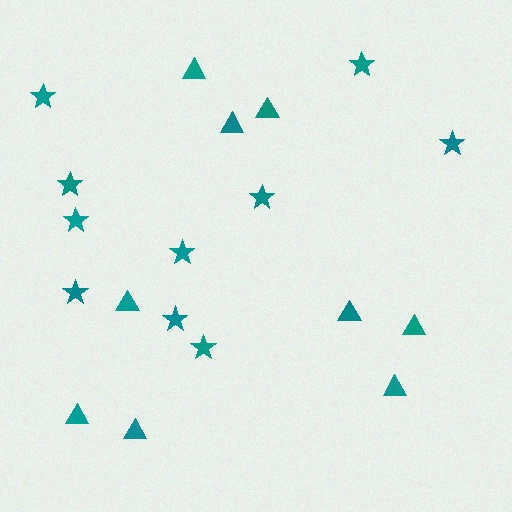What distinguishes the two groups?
There are 2 groups: one group of triangles (9) and one group of stars (10).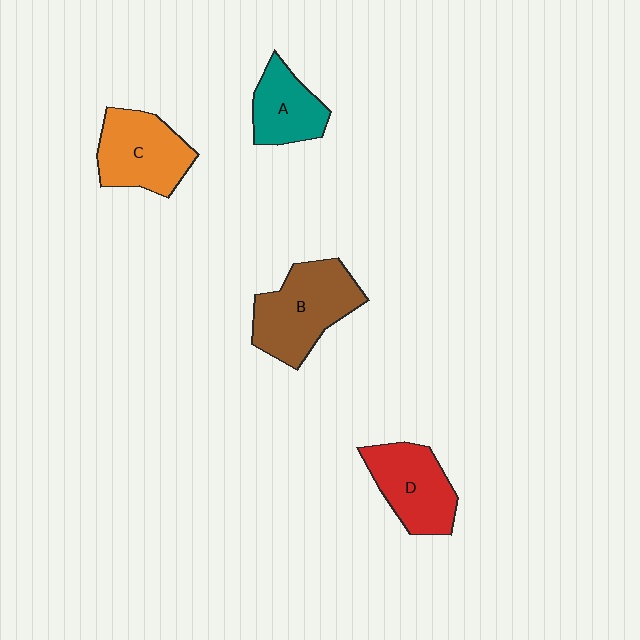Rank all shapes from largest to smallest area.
From largest to smallest: B (brown), C (orange), D (red), A (teal).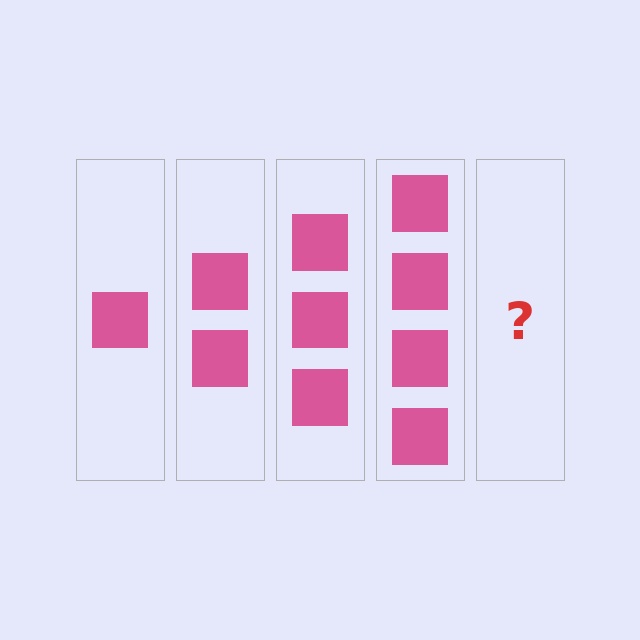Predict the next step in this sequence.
The next step is 5 squares.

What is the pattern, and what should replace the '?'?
The pattern is that each step adds one more square. The '?' should be 5 squares.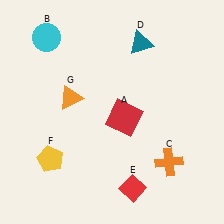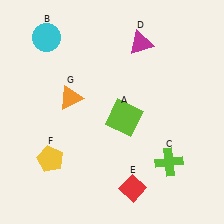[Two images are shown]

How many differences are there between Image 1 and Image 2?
There are 3 differences between the two images.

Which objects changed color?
A changed from red to lime. C changed from orange to lime. D changed from teal to magenta.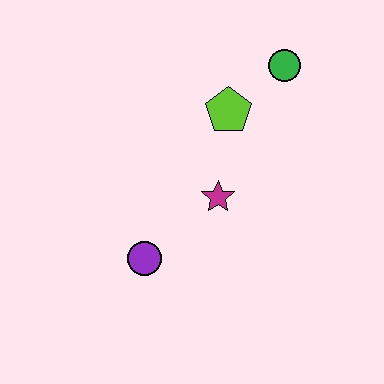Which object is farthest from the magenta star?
The green circle is farthest from the magenta star.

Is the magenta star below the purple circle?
No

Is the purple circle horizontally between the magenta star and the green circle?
No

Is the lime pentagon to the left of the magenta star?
No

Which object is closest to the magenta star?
The lime pentagon is closest to the magenta star.